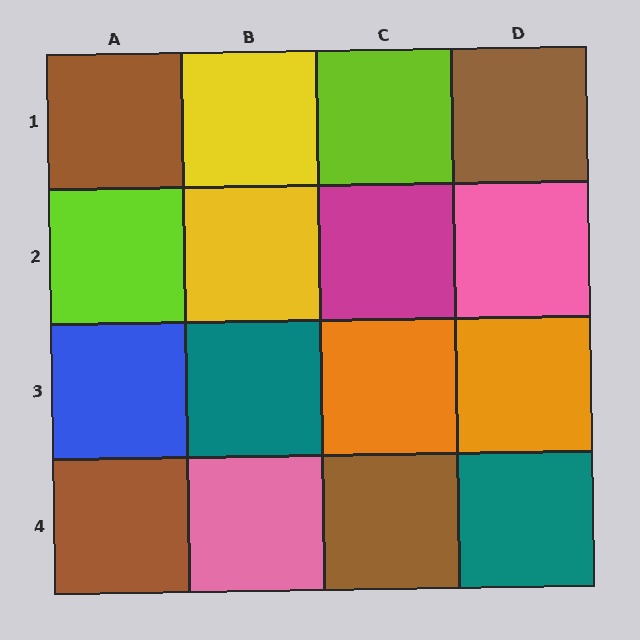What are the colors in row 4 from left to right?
Brown, pink, brown, teal.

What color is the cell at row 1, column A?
Brown.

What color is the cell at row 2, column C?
Magenta.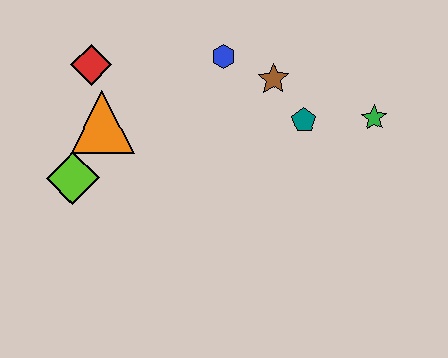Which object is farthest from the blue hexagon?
The lime diamond is farthest from the blue hexagon.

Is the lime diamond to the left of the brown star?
Yes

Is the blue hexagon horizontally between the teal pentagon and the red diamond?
Yes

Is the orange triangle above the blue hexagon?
No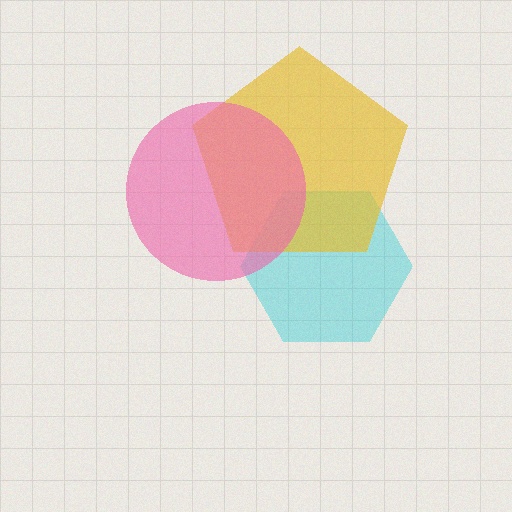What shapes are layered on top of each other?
The layered shapes are: a cyan hexagon, a yellow pentagon, a pink circle.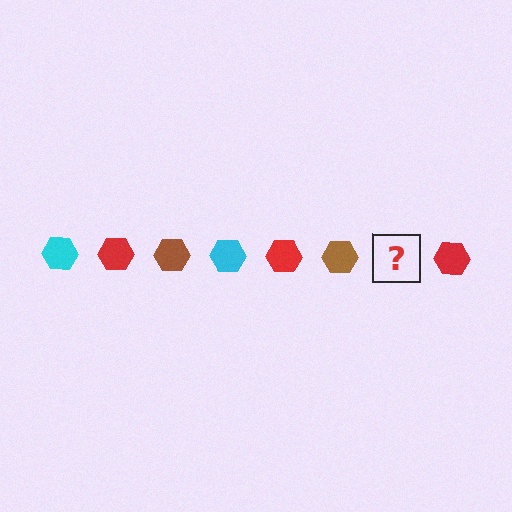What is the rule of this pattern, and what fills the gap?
The rule is that the pattern cycles through cyan, red, brown hexagons. The gap should be filled with a cyan hexagon.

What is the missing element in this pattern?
The missing element is a cyan hexagon.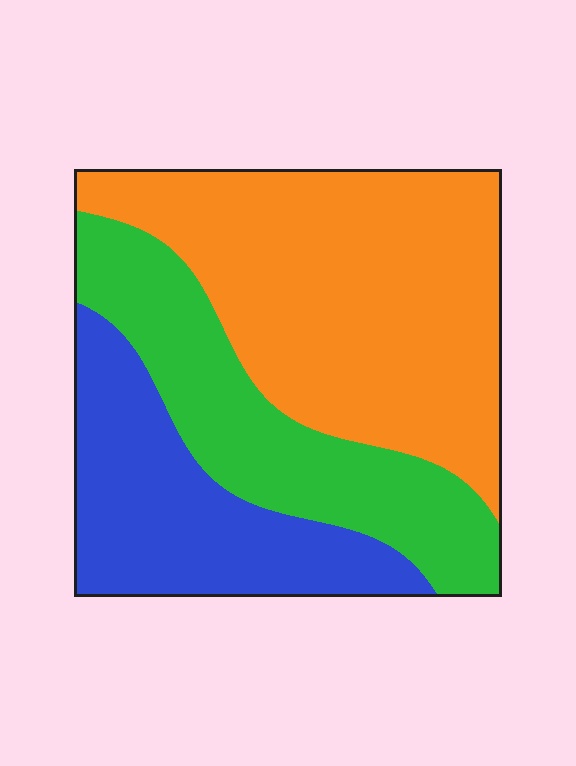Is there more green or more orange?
Orange.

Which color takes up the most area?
Orange, at roughly 45%.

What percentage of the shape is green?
Green covers around 25% of the shape.